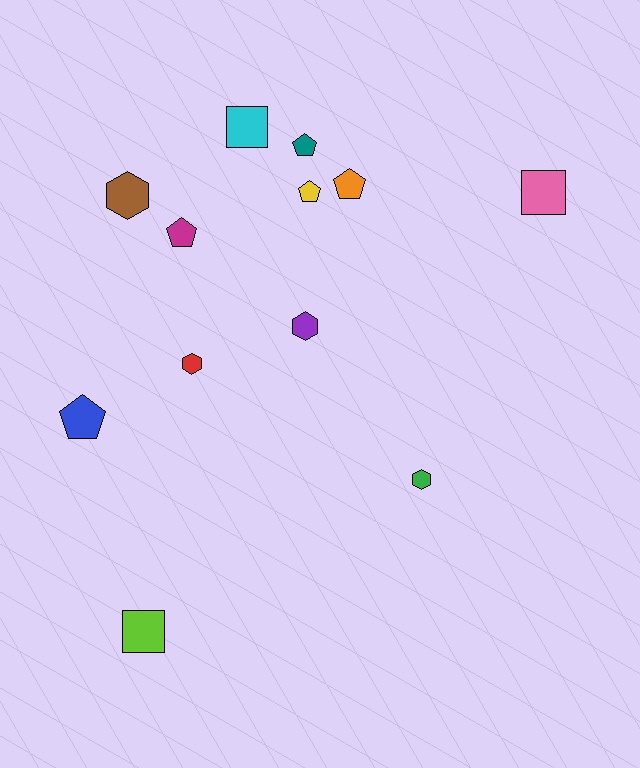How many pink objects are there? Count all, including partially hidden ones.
There is 1 pink object.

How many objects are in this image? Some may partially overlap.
There are 12 objects.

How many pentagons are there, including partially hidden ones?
There are 5 pentagons.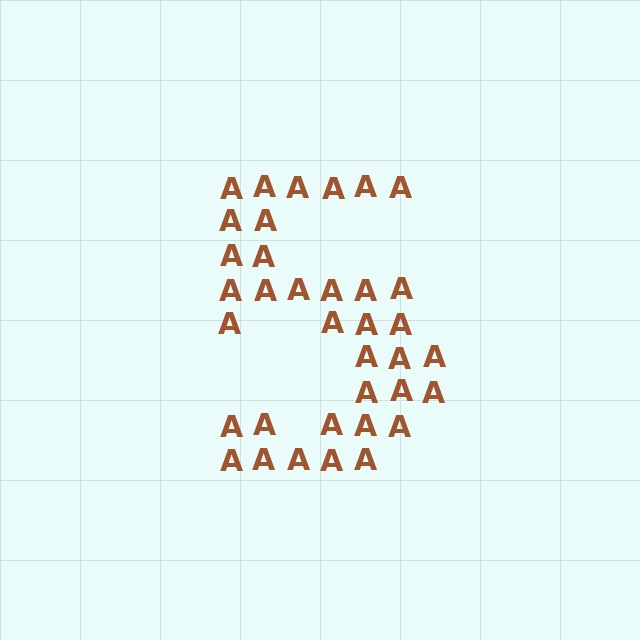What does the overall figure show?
The overall figure shows the digit 5.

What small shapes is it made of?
It is made of small letter A's.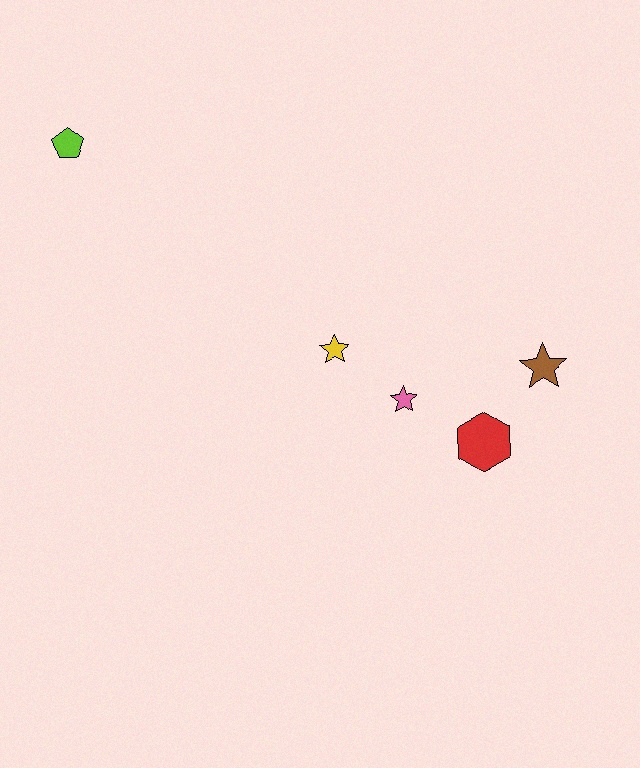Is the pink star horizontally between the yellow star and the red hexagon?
Yes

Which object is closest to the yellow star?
The pink star is closest to the yellow star.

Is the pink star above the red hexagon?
Yes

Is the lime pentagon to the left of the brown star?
Yes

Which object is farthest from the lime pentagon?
The brown star is farthest from the lime pentagon.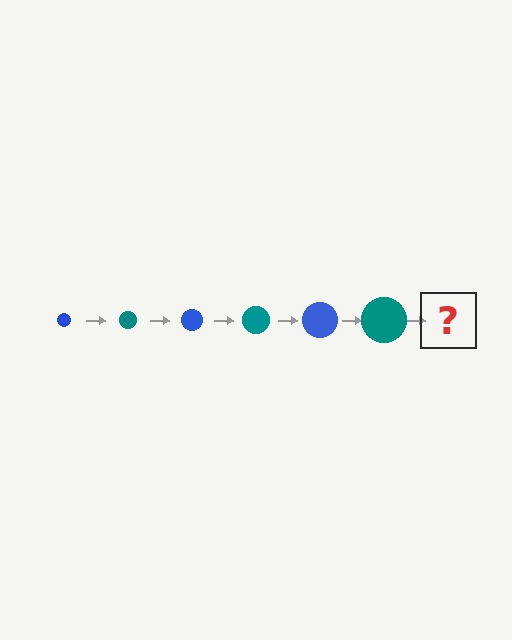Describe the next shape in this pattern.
It should be a blue circle, larger than the previous one.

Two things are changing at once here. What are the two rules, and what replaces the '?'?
The two rules are that the circle grows larger each step and the color cycles through blue and teal. The '?' should be a blue circle, larger than the previous one.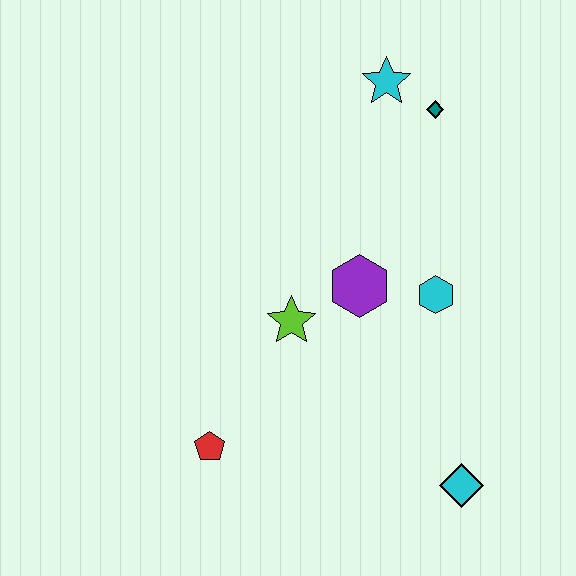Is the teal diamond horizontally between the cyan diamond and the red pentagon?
Yes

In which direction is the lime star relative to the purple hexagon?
The lime star is to the left of the purple hexagon.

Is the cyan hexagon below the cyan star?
Yes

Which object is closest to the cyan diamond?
The cyan hexagon is closest to the cyan diamond.